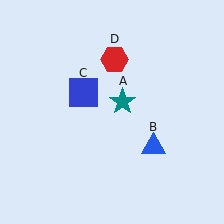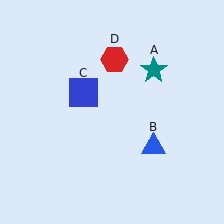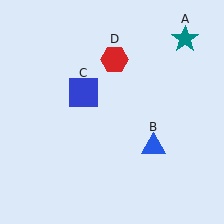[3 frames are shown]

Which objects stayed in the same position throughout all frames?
Blue triangle (object B) and blue square (object C) and red hexagon (object D) remained stationary.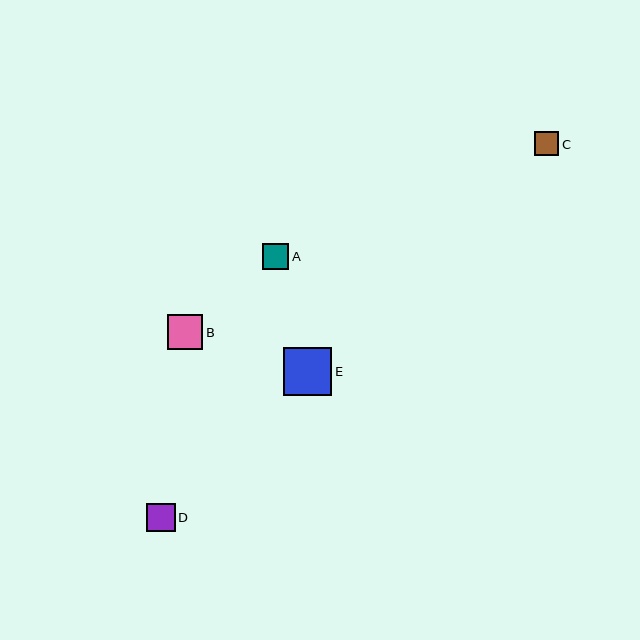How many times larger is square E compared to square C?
Square E is approximately 2.0 times the size of square C.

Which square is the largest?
Square E is the largest with a size of approximately 48 pixels.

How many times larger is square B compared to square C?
Square B is approximately 1.4 times the size of square C.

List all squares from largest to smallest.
From largest to smallest: E, B, D, A, C.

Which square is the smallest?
Square C is the smallest with a size of approximately 25 pixels.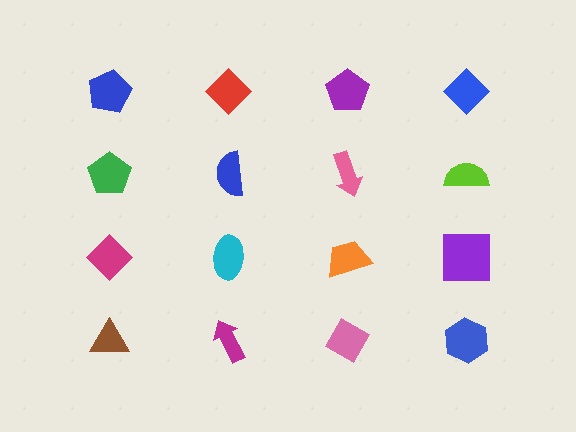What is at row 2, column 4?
A lime semicircle.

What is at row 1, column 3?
A purple pentagon.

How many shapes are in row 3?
4 shapes.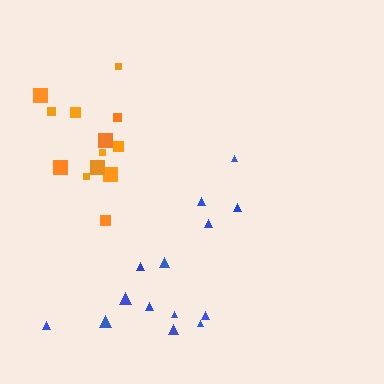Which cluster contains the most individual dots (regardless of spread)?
Blue (14).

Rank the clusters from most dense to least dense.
orange, blue.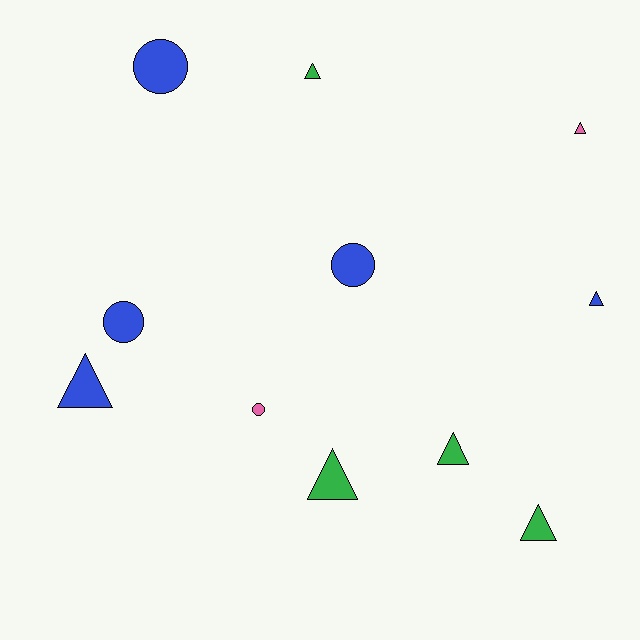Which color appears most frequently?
Blue, with 5 objects.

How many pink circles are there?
There is 1 pink circle.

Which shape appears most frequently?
Triangle, with 7 objects.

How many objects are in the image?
There are 11 objects.